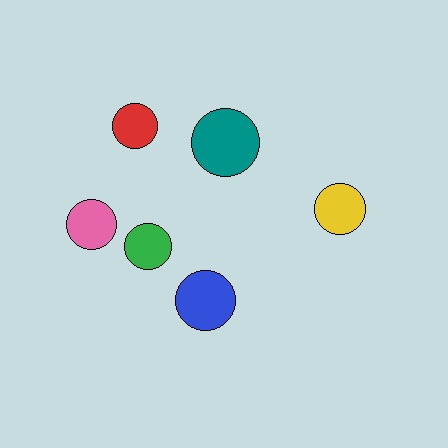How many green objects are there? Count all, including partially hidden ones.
There is 1 green object.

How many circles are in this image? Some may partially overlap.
There are 6 circles.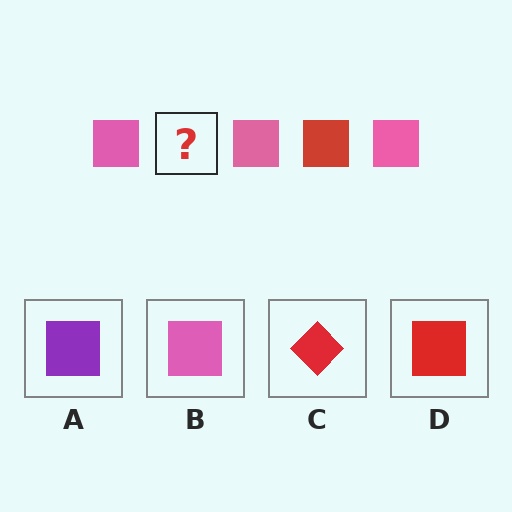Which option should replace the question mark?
Option D.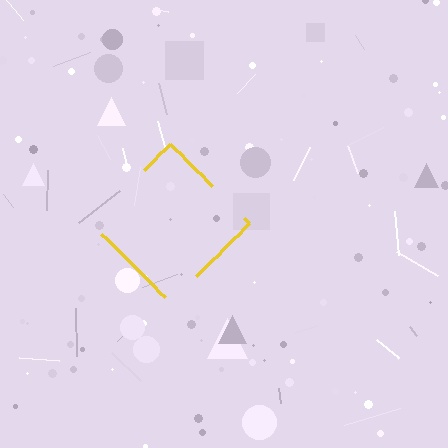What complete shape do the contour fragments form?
The contour fragments form a diamond.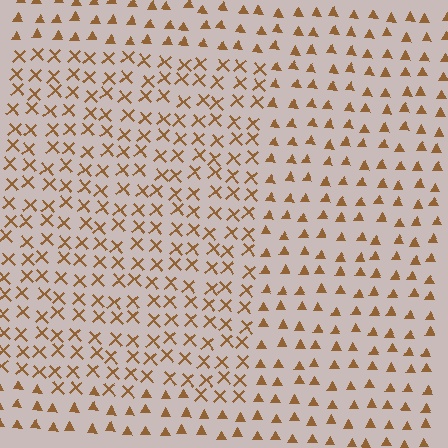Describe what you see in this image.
The image is filled with small brown elements arranged in a uniform grid. A rectangle-shaped region contains X marks, while the surrounding area contains triangles. The boundary is defined purely by the change in element shape.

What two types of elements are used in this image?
The image uses X marks inside the rectangle region and triangles outside it.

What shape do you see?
I see a rectangle.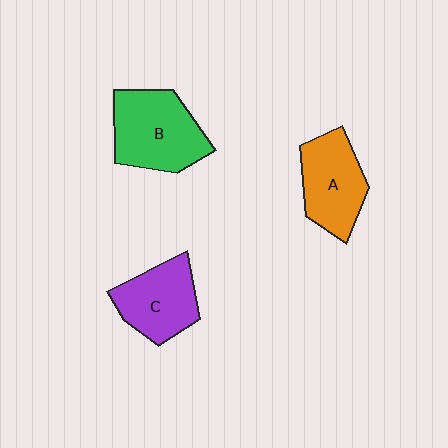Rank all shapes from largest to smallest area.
From largest to smallest: B (green), A (orange), C (purple).